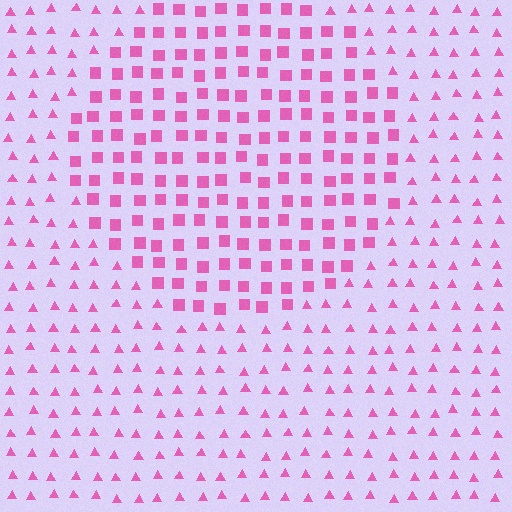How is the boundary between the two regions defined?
The boundary is defined by a change in element shape: squares inside vs. triangles outside. All elements share the same color and spacing.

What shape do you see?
I see a circle.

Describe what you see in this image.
The image is filled with small pink elements arranged in a uniform grid. A circle-shaped region contains squares, while the surrounding area contains triangles. The boundary is defined purely by the change in element shape.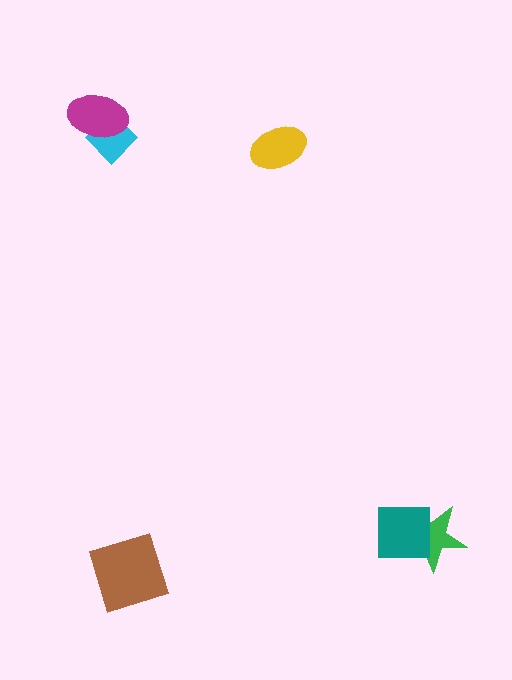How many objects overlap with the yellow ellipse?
0 objects overlap with the yellow ellipse.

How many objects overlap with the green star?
1 object overlaps with the green star.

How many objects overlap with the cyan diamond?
1 object overlaps with the cyan diamond.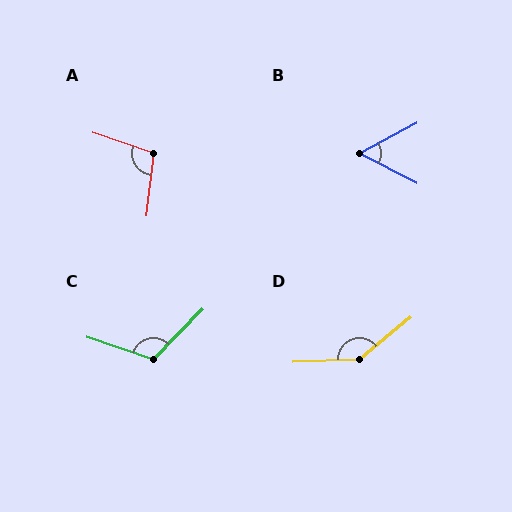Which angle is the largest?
D, at approximately 143 degrees.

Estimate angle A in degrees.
Approximately 102 degrees.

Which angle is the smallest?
B, at approximately 55 degrees.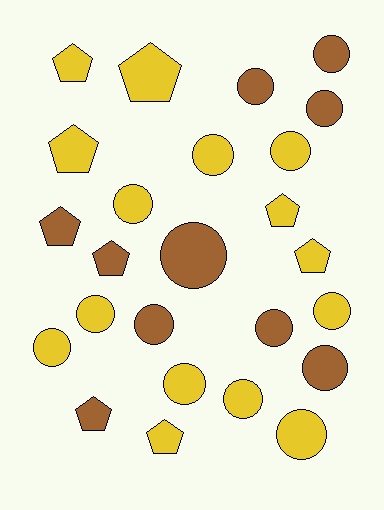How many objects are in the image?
There are 25 objects.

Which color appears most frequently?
Yellow, with 15 objects.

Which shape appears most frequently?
Circle, with 16 objects.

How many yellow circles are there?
There are 9 yellow circles.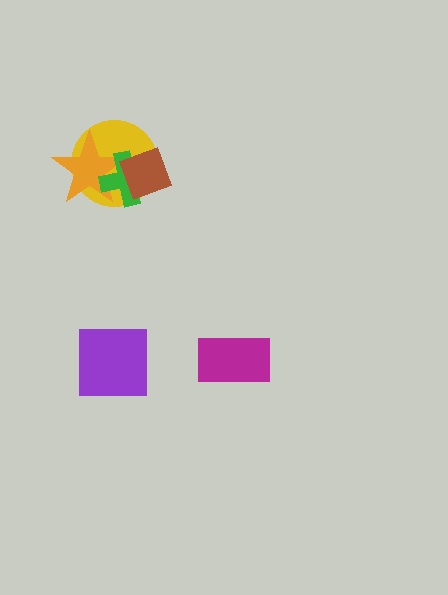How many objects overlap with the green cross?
3 objects overlap with the green cross.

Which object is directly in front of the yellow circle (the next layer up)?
The orange star is directly in front of the yellow circle.